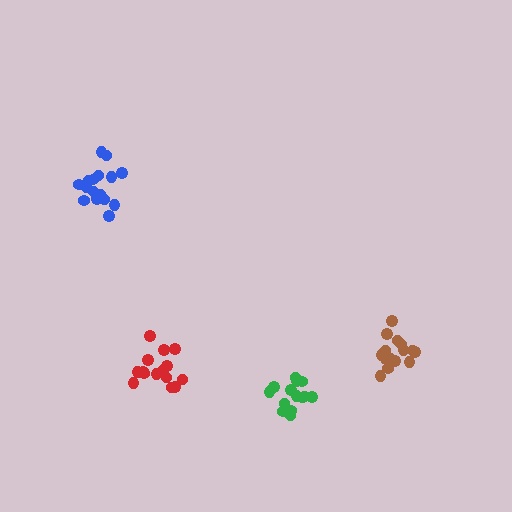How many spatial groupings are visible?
There are 4 spatial groupings.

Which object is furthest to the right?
The brown cluster is rightmost.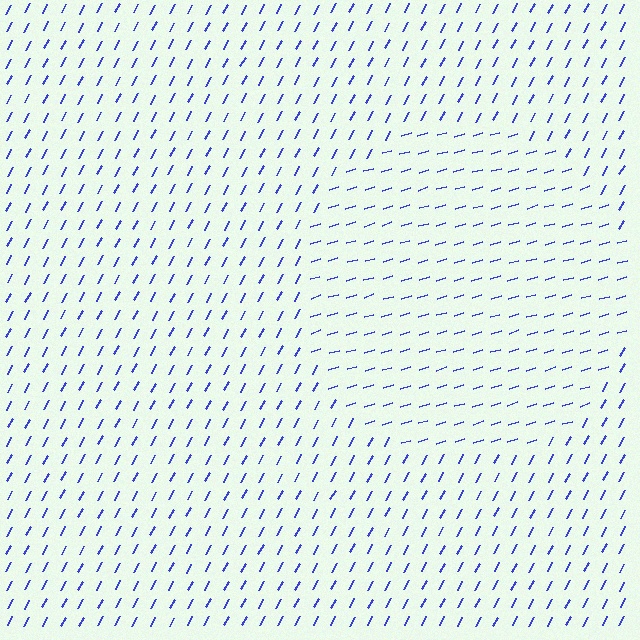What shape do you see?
I see a circle.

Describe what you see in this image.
The image is filled with small blue line segments. A circle region in the image has lines oriented differently from the surrounding lines, creating a visible texture boundary.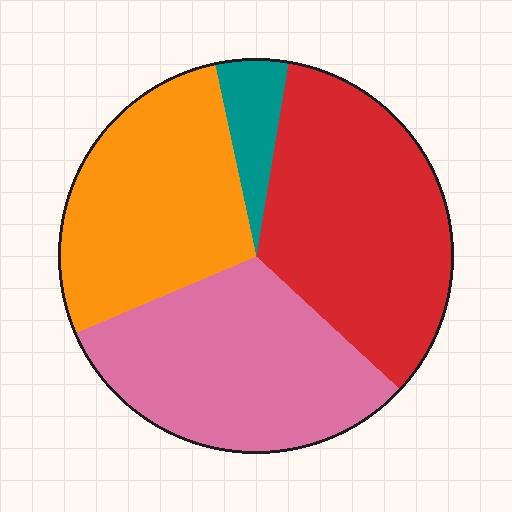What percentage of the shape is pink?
Pink takes up about one third (1/3) of the shape.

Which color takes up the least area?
Teal, at roughly 5%.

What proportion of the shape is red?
Red takes up about one third (1/3) of the shape.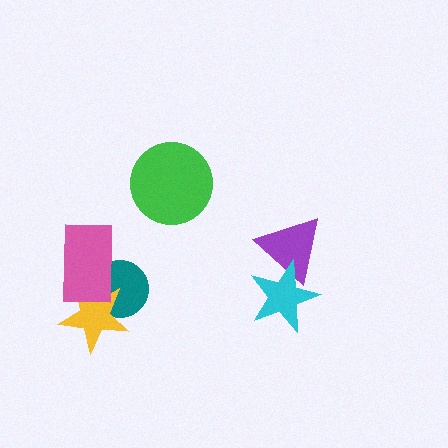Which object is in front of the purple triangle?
The cyan star is in front of the purple triangle.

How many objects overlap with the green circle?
0 objects overlap with the green circle.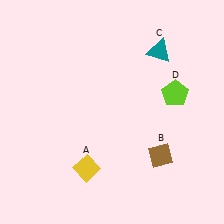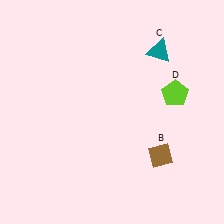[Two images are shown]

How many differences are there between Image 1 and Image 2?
There is 1 difference between the two images.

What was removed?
The yellow diamond (A) was removed in Image 2.